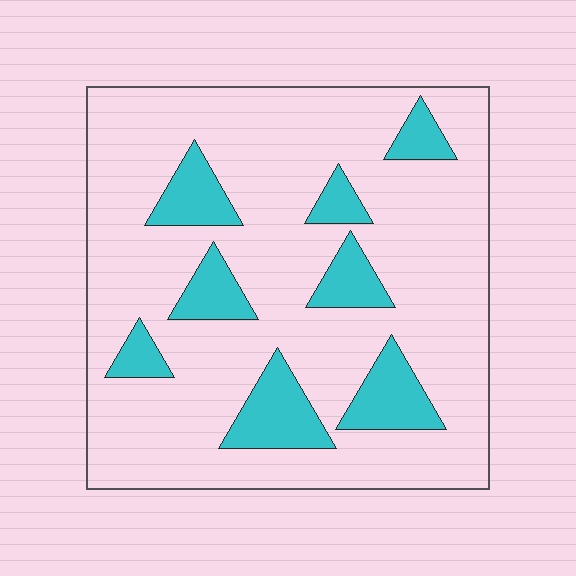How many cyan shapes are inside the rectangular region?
8.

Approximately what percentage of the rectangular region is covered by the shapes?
Approximately 20%.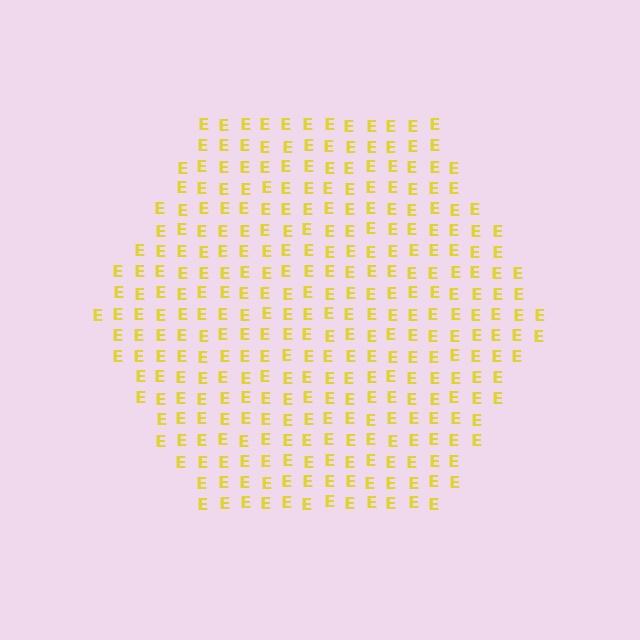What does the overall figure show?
The overall figure shows a hexagon.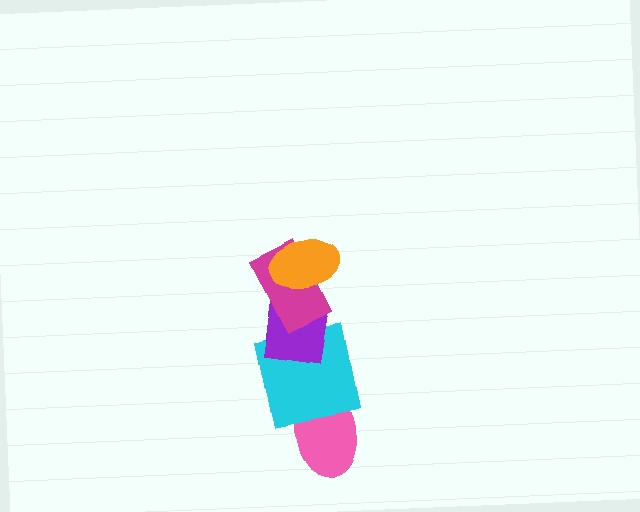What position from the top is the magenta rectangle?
The magenta rectangle is 2nd from the top.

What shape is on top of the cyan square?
The purple square is on top of the cyan square.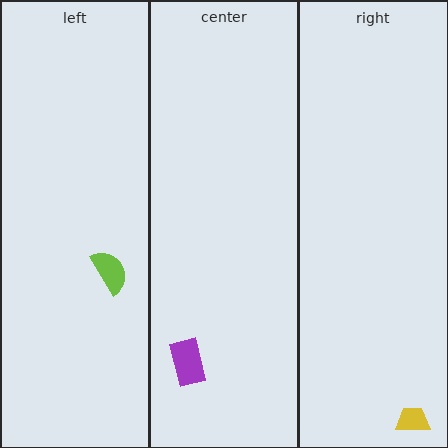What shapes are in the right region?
The yellow trapezoid.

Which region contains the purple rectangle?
The center region.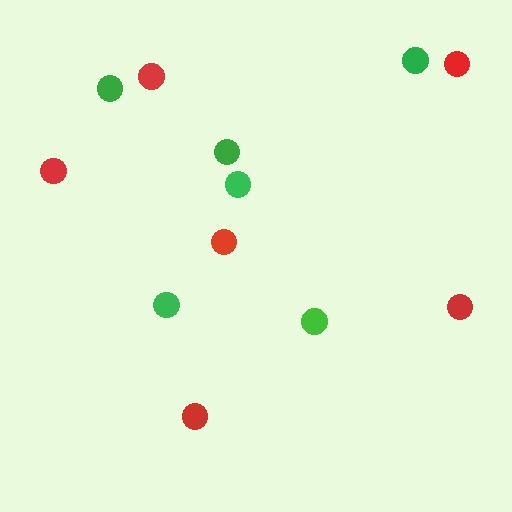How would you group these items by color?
There are 2 groups: one group of red circles (6) and one group of green circles (6).